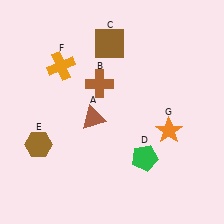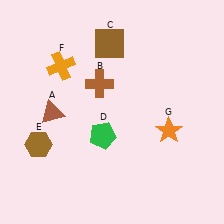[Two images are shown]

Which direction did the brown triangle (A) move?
The brown triangle (A) moved left.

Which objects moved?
The objects that moved are: the brown triangle (A), the green pentagon (D).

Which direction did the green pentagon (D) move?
The green pentagon (D) moved left.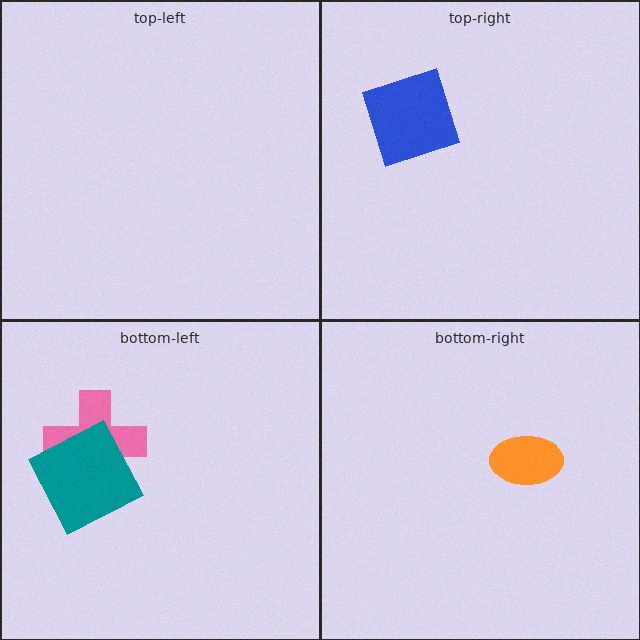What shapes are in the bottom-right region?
The orange ellipse.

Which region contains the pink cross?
The bottom-left region.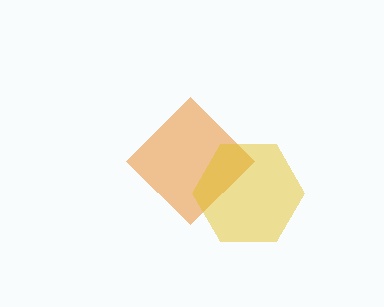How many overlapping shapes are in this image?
There are 2 overlapping shapes in the image.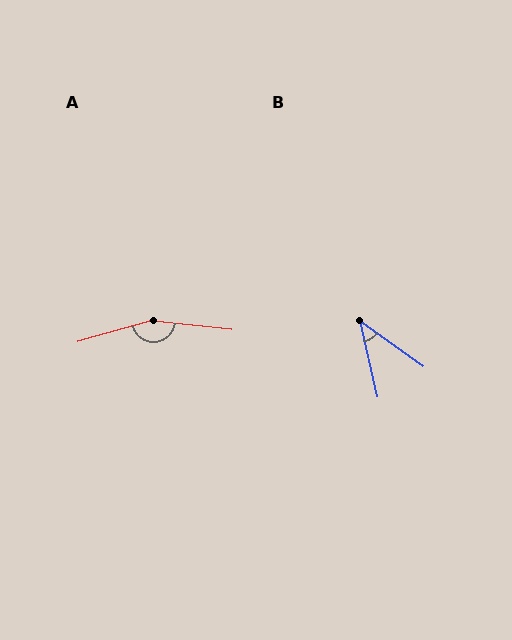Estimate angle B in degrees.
Approximately 42 degrees.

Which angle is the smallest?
B, at approximately 42 degrees.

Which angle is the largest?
A, at approximately 158 degrees.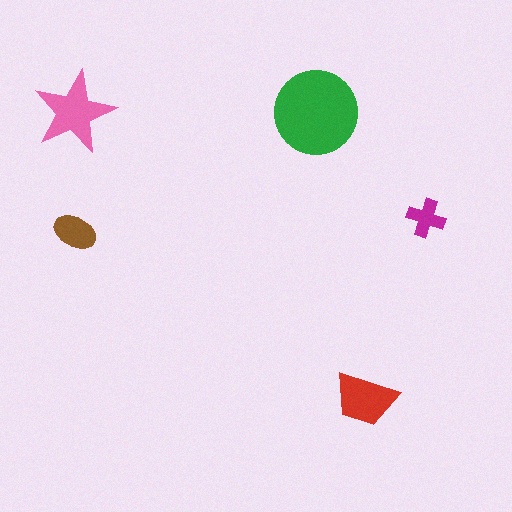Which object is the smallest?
The magenta cross.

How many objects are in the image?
There are 5 objects in the image.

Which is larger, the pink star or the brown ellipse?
The pink star.